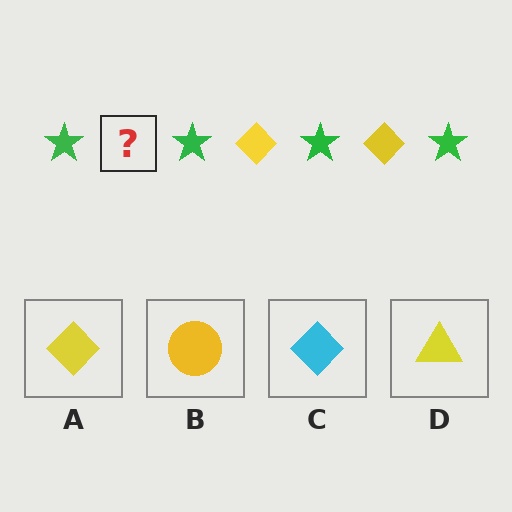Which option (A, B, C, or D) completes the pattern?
A.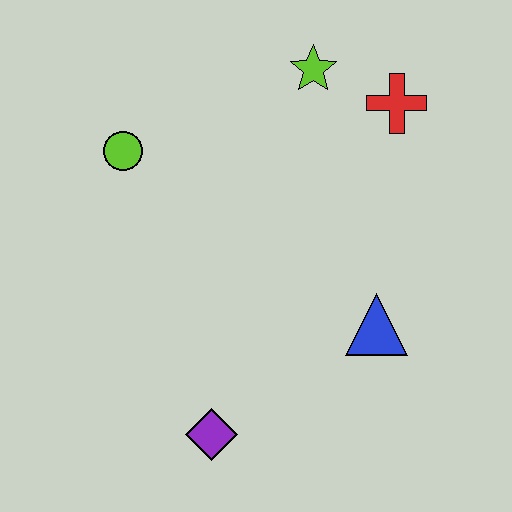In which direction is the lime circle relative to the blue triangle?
The lime circle is to the left of the blue triangle.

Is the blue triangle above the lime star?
No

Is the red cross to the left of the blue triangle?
No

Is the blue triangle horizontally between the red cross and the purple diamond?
Yes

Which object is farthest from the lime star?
The purple diamond is farthest from the lime star.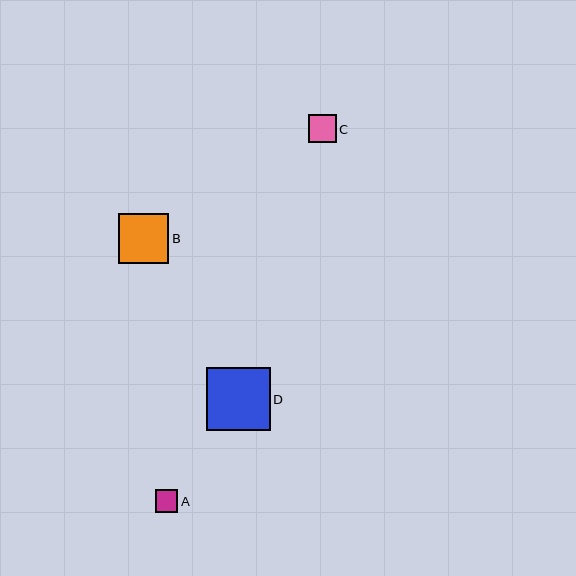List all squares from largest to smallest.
From largest to smallest: D, B, C, A.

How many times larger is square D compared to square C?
Square D is approximately 2.3 times the size of square C.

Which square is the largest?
Square D is the largest with a size of approximately 63 pixels.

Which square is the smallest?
Square A is the smallest with a size of approximately 23 pixels.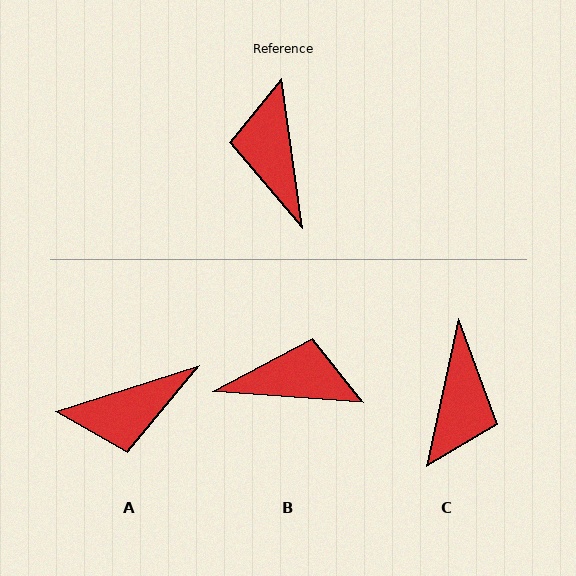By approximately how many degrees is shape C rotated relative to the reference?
Approximately 160 degrees counter-clockwise.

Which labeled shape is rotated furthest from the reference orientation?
C, about 160 degrees away.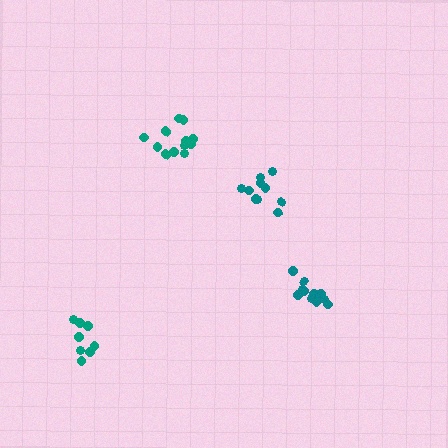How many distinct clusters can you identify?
There are 4 distinct clusters.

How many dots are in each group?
Group 1: 12 dots, Group 2: 10 dots, Group 3: 8 dots, Group 4: 12 dots (42 total).